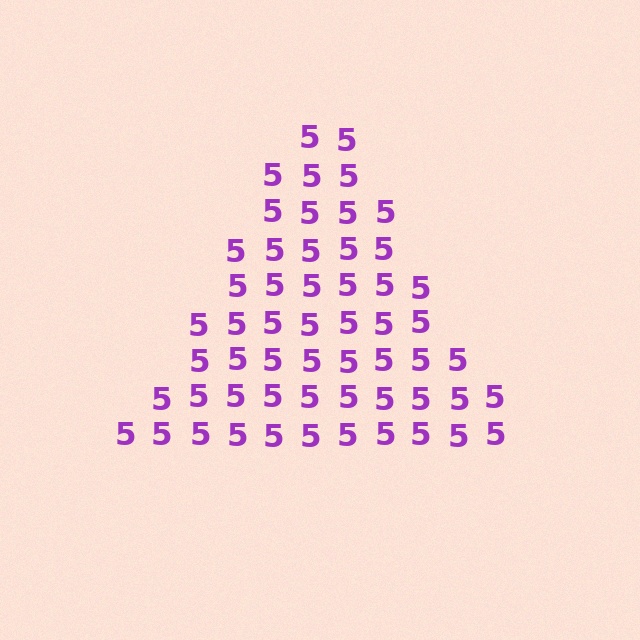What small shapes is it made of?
It is made of small digit 5's.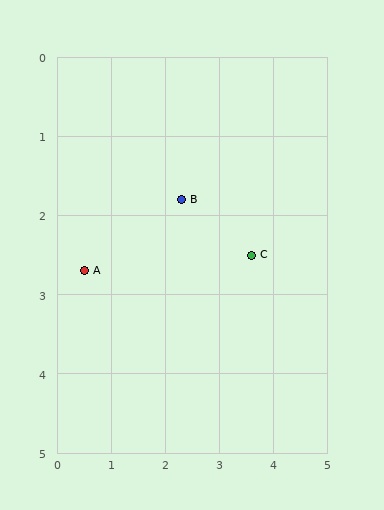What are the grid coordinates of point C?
Point C is at approximately (3.6, 2.5).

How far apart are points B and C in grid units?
Points B and C are about 1.5 grid units apart.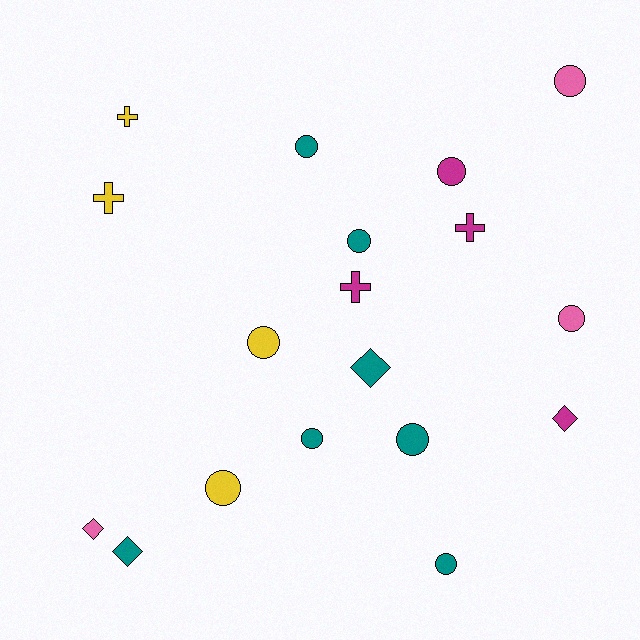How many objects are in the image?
There are 18 objects.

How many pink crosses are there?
There are no pink crosses.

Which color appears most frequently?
Teal, with 7 objects.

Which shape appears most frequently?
Circle, with 10 objects.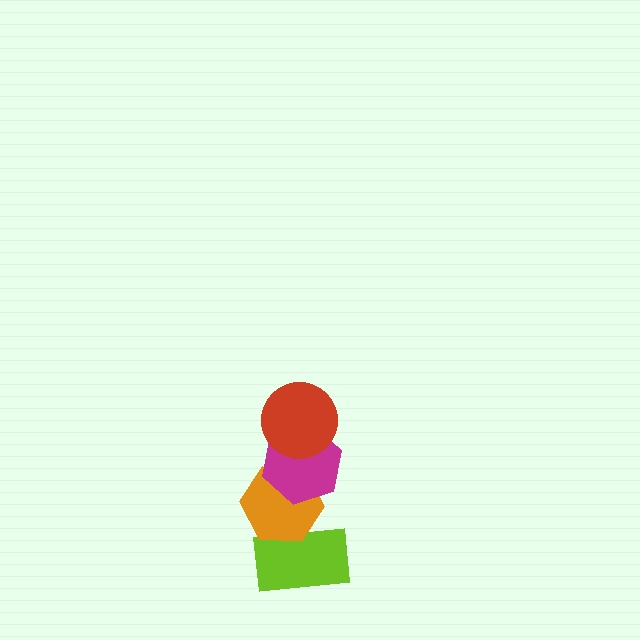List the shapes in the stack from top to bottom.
From top to bottom: the red circle, the magenta hexagon, the orange hexagon, the lime rectangle.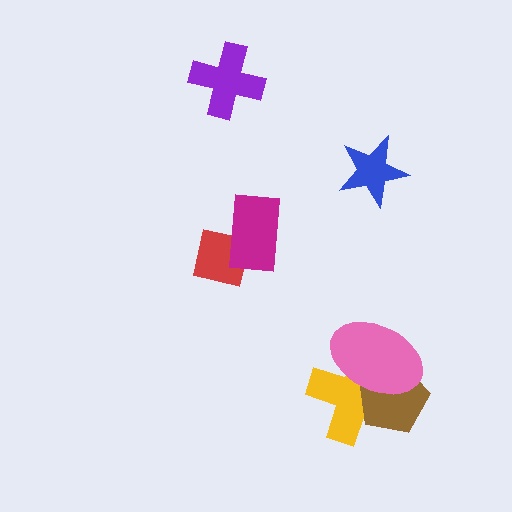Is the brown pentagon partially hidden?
Yes, it is partially covered by another shape.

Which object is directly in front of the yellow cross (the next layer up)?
The brown pentagon is directly in front of the yellow cross.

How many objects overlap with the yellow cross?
2 objects overlap with the yellow cross.